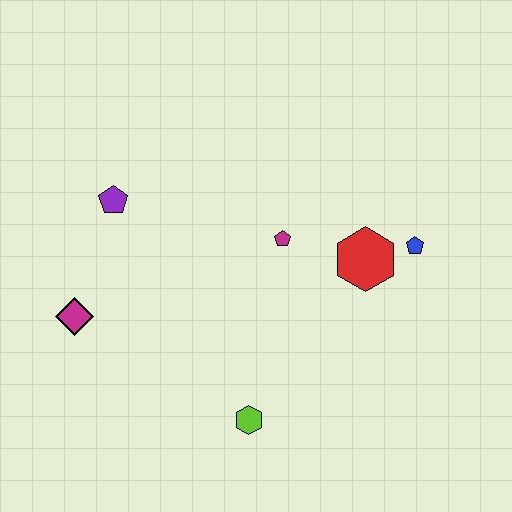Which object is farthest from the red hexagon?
The magenta diamond is farthest from the red hexagon.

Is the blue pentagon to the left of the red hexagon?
No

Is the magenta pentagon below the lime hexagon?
No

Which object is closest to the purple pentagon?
The magenta diamond is closest to the purple pentagon.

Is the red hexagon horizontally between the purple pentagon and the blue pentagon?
Yes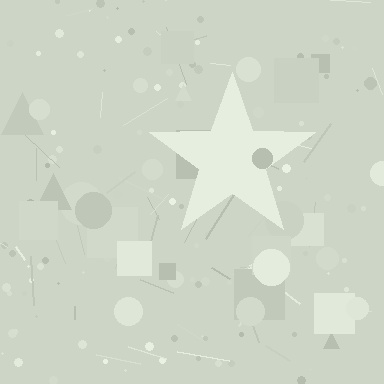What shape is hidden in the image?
A star is hidden in the image.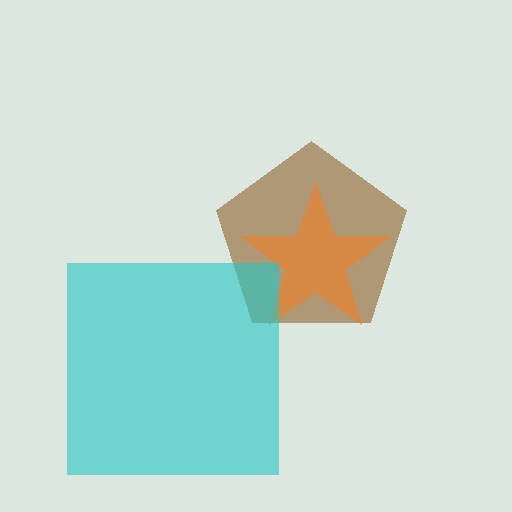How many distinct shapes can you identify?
There are 3 distinct shapes: a brown pentagon, an orange star, a cyan square.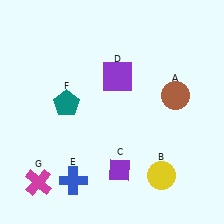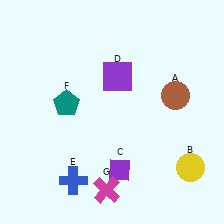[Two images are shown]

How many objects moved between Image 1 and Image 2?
2 objects moved between the two images.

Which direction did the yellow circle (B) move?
The yellow circle (B) moved right.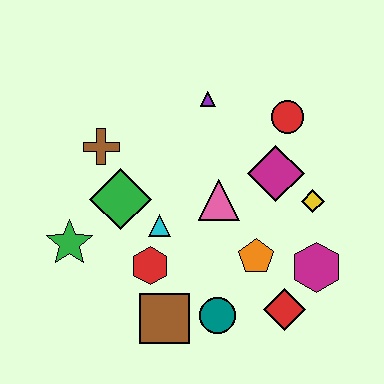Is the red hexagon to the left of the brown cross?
No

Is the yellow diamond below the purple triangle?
Yes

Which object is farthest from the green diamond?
The magenta hexagon is farthest from the green diamond.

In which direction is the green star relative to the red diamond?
The green star is to the left of the red diamond.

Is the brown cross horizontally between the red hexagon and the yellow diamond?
No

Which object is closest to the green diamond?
The cyan triangle is closest to the green diamond.